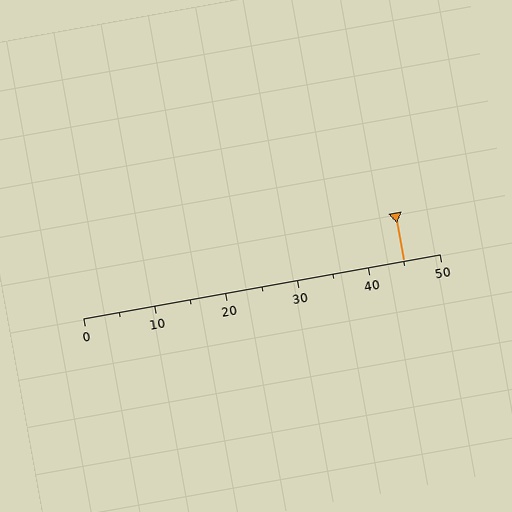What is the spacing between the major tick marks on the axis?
The major ticks are spaced 10 apart.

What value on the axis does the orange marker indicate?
The marker indicates approximately 45.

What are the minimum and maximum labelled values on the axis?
The axis runs from 0 to 50.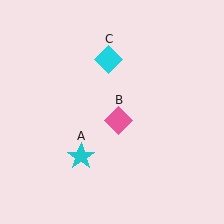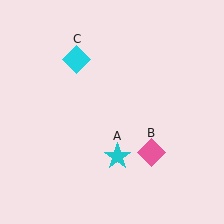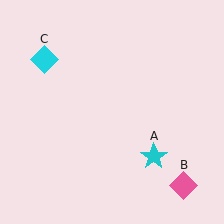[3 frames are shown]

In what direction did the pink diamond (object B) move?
The pink diamond (object B) moved down and to the right.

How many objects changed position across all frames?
3 objects changed position: cyan star (object A), pink diamond (object B), cyan diamond (object C).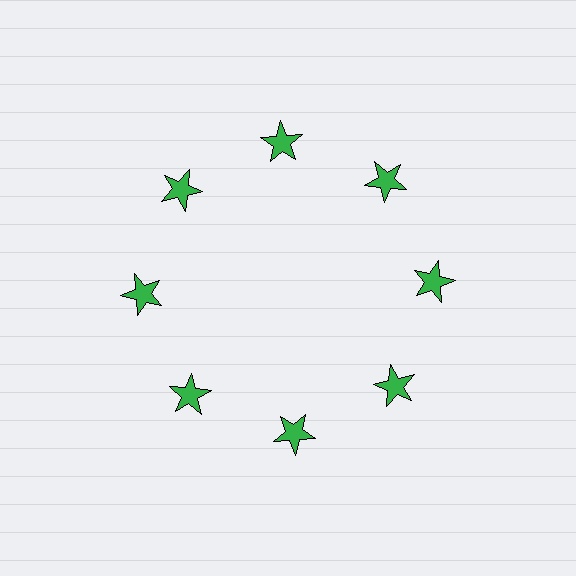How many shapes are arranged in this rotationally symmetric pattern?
There are 8 shapes, arranged in 8 groups of 1.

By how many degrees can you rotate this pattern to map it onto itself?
The pattern maps onto itself every 45 degrees of rotation.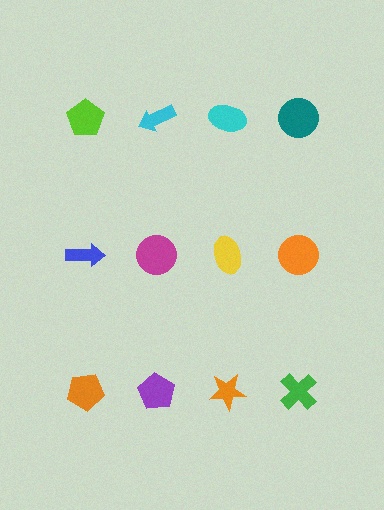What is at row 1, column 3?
A cyan ellipse.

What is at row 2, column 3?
A yellow ellipse.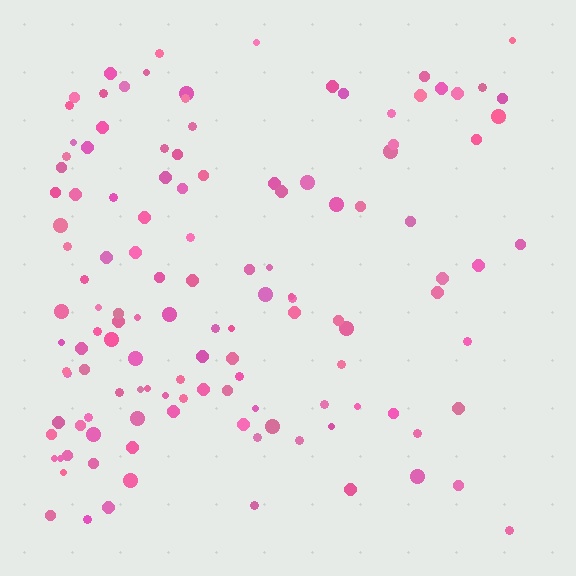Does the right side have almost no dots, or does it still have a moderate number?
Still a moderate number, just noticeably fewer than the left.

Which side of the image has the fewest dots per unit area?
The right.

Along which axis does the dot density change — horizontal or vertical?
Horizontal.